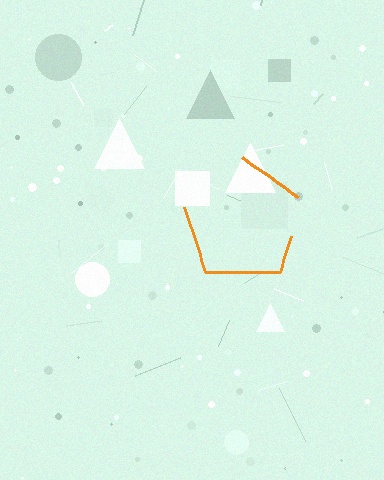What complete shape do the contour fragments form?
The contour fragments form a pentagon.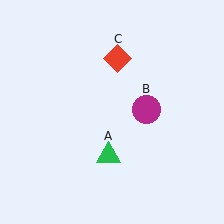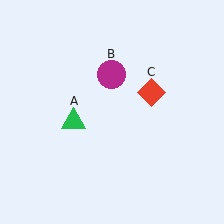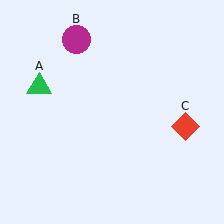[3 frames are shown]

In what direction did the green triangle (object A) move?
The green triangle (object A) moved up and to the left.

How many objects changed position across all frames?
3 objects changed position: green triangle (object A), magenta circle (object B), red diamond (object C).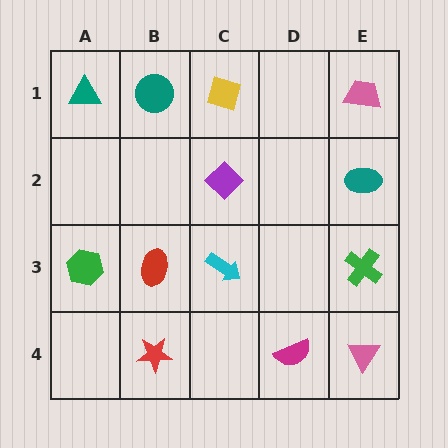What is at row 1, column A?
A teal triangle.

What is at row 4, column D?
A magenta semicircle.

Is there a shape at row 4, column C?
No, that cell is empty.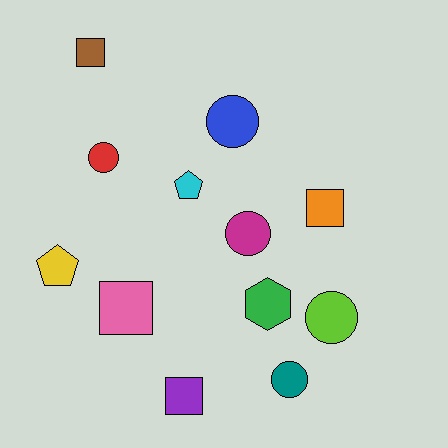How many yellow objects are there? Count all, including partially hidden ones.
There is 1 yellow object.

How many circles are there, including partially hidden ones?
There are 5 circles.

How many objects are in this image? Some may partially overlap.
There are 12 objects.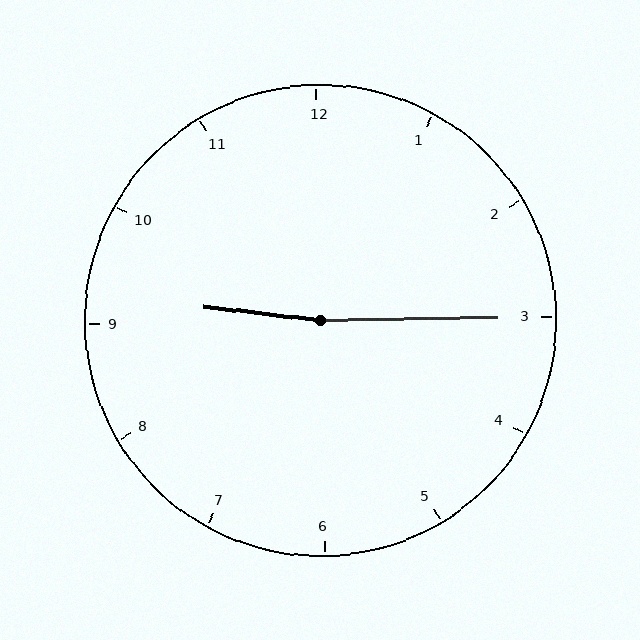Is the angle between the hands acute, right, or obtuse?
It is obtuse.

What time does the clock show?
9:15.